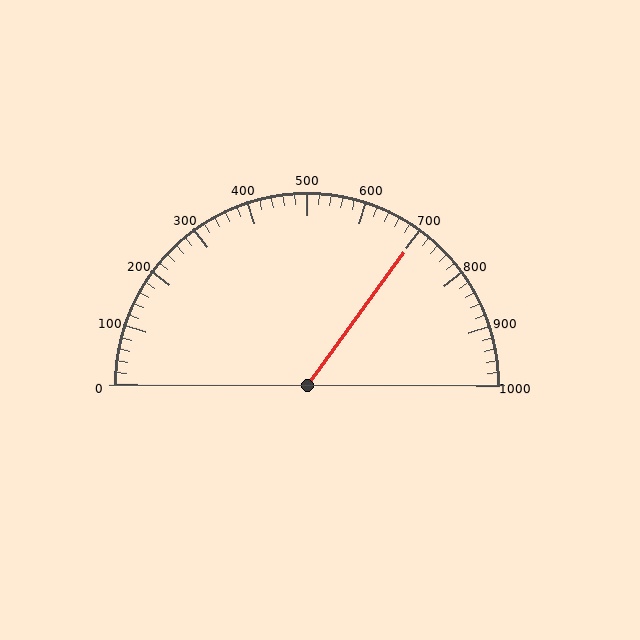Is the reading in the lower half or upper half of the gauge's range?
The reading is in the upper half of the range (0 to 1000).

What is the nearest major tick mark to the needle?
The nearest major tick mark is 700.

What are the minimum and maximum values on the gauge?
The gauge ranges from 0 to 1000.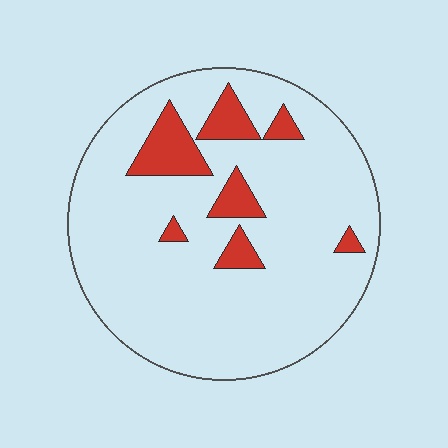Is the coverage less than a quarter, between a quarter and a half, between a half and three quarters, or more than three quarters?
Less than a quarter.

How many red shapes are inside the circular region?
7.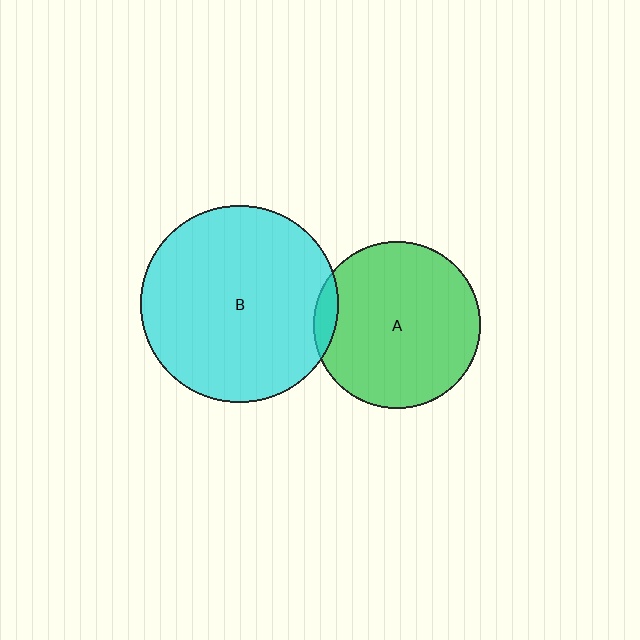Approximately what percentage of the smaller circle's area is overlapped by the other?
Approximately 5%.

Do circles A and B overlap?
Yes.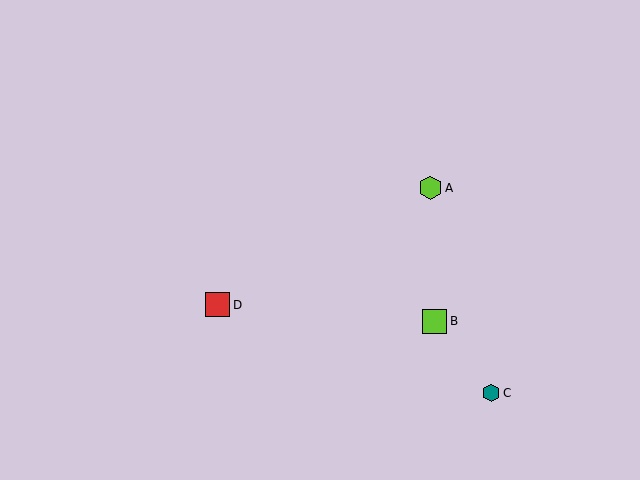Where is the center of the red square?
The center of the red square is at (218, 305).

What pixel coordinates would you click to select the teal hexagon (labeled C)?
Click at (491, 393) to select the teal hexagon C.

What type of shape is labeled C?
Shape C is a teal hexagon.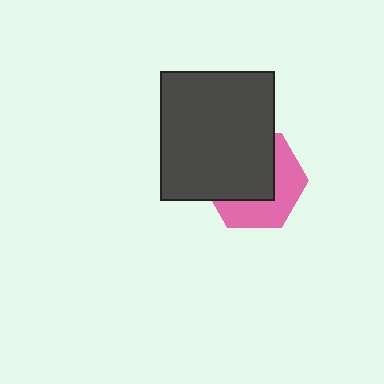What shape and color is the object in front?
The object in front is a dark gray rectangle.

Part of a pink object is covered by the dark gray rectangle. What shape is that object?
It is a hexagon.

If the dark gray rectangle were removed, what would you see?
You would see the complete pink hexagon.